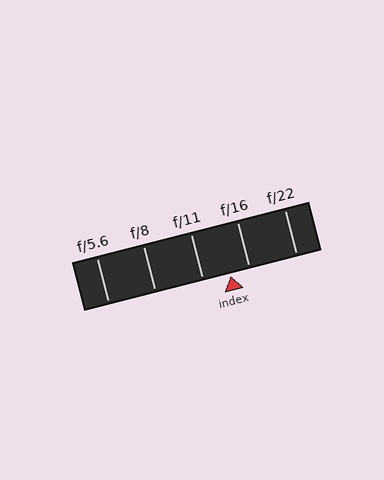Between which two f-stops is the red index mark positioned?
The index mark is between f/11 and f/16.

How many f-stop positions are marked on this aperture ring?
There are 5 f-stop positions marked.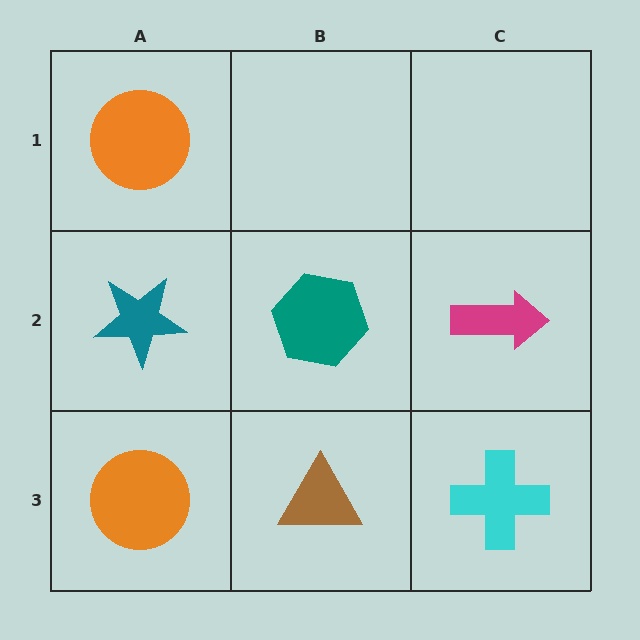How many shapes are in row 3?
3 shapes.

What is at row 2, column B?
A teal hexagon.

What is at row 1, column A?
An orange circle.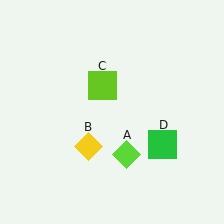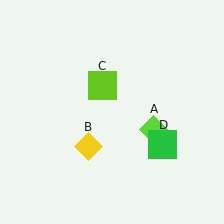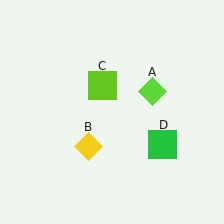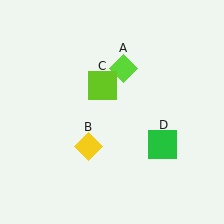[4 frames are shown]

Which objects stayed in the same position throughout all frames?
Yellow diamond (object B) and lime square (object C) and green square (object D) remained stationary.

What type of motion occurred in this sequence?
The lime diamond (object A) rotated counterclockwise around the center of the scene.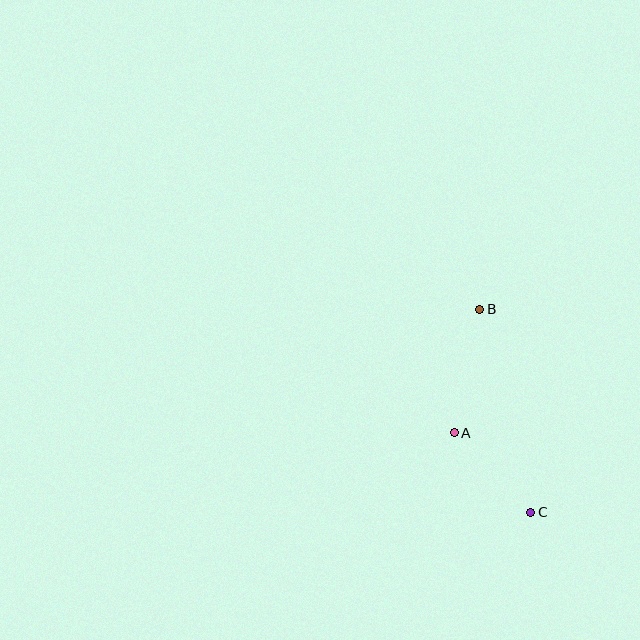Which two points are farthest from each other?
Points B and C are farthest from each other.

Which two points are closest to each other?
Points A and C are closest to each other.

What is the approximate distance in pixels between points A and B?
The distance between A and B is approximately 126 pixels.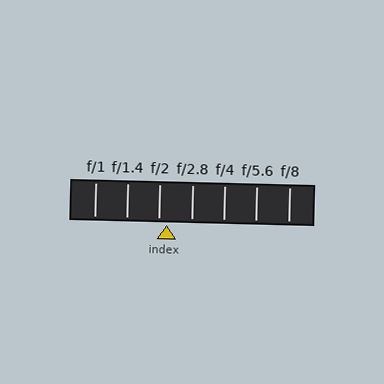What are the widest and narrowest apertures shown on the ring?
The widest aperture shown is f/1 and the narrowest is f/8.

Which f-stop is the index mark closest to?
The index mark is closest to f/2.